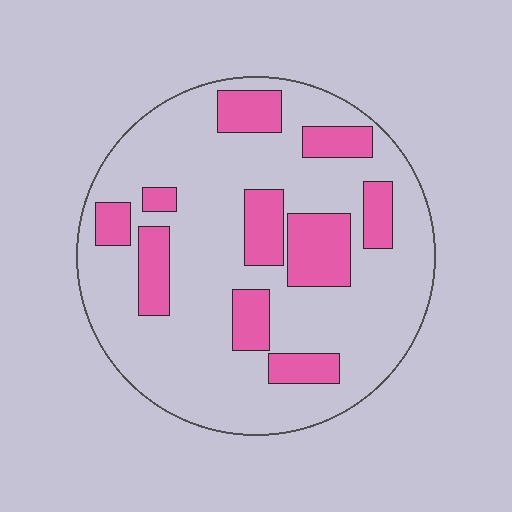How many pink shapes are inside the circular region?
10.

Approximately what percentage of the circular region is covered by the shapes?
Approximately 25%.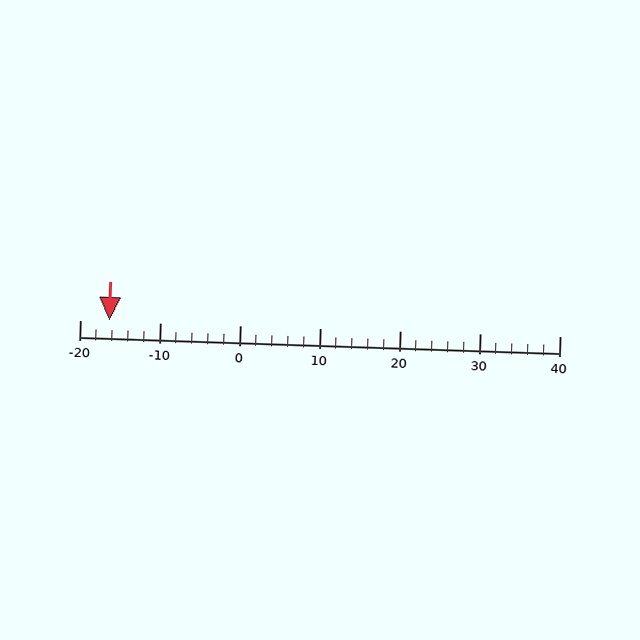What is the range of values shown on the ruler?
The ruler shows values from -20 to 40.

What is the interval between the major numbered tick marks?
The major tick marks are spaced 10 units apart.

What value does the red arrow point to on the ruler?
The red arrow points to approximately -16.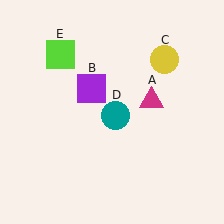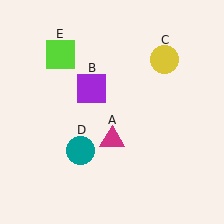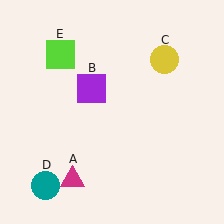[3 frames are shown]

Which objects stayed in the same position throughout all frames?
Purple square (object B) and yellow circle (object C) and lime square (object E) remained stationary.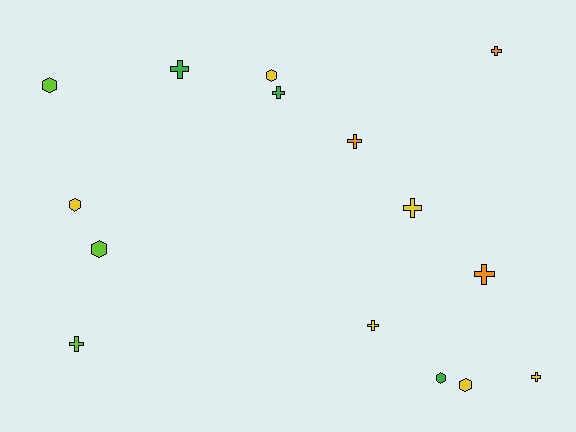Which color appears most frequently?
Yellow, with 6 objects.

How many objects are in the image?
There are 15 objects.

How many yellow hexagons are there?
There are 3 yellow hexagons.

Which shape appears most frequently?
Cross, with 9 objects.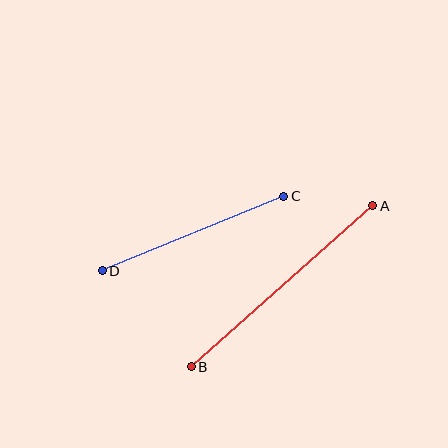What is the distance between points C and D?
The distance is approximately 197 pixels.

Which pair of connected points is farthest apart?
Points A and B are farthest apart.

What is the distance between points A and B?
The distance is approximately 243 pixels.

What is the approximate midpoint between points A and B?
The midpoint is at approximately (282, 286) pixels.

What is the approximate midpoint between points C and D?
The midpoint is at approximately (193, 233) pixels.